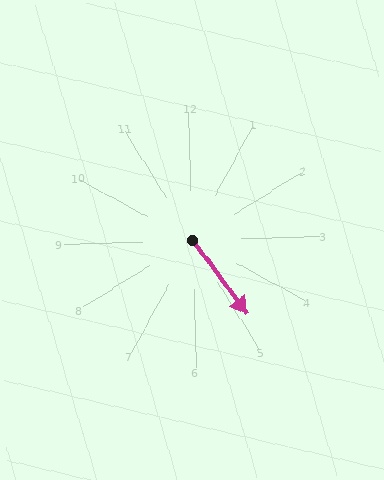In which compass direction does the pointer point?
Southeast.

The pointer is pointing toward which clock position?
Roughly 5 o'clock.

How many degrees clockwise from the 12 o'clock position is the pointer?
Approximately 145 degrees.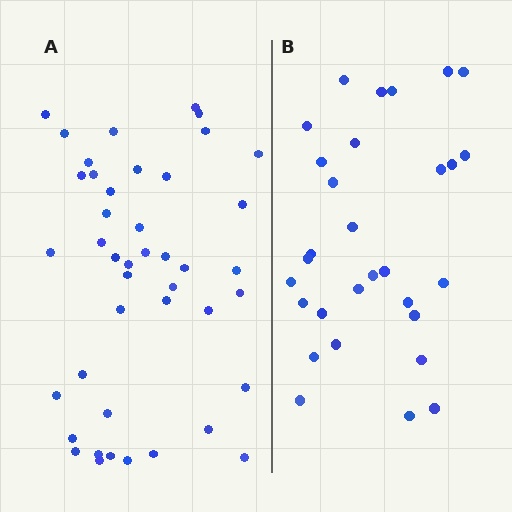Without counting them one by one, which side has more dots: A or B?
Region A (the left region) has more dots.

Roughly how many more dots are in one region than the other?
Region A has approximately 15 more dots than region B.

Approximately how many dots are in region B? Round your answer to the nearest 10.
About 30 dots.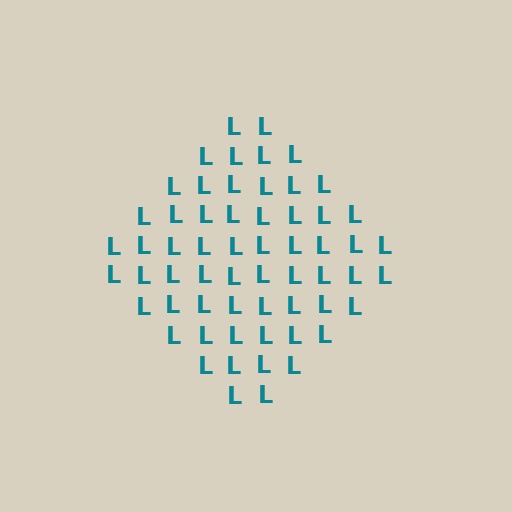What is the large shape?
The large shape is a diamond.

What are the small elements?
The small elements are letter L's.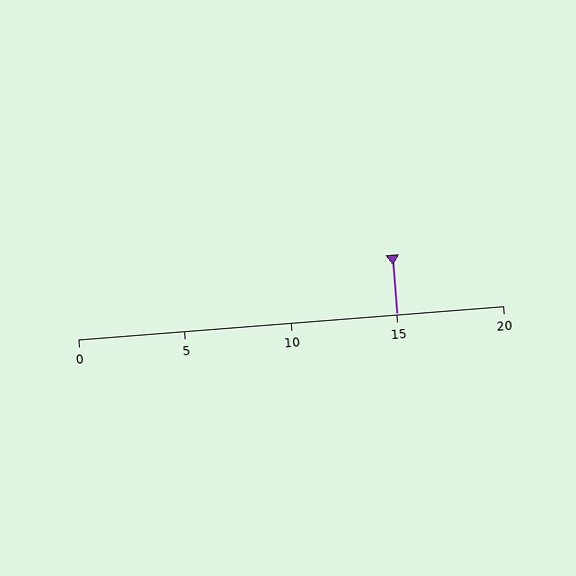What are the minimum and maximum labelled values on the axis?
The axis runs from 0 to 20.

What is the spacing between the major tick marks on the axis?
The major ticks are spaced 5 apart.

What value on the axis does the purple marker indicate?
The marker indicates approximately 15.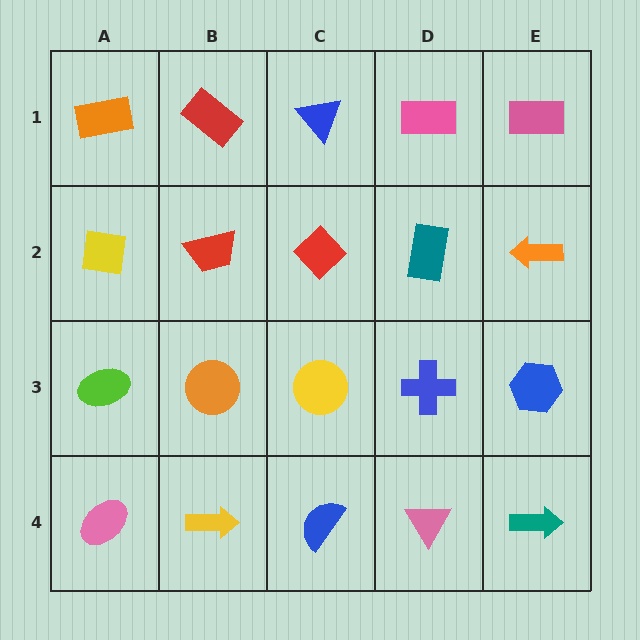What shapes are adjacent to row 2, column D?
A pink rectangle (row 1, column D), a blue cross (row 3, column D), a red diamond (row 2, column C), an orange arrow (row 2, column E).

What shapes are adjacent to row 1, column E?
An orange arrow (row 2, column E), a pink rectangle (row 1, column D).